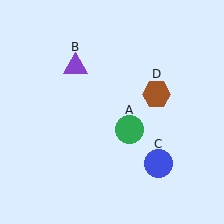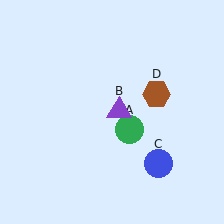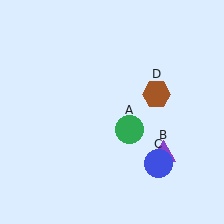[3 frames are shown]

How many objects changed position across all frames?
1 object changed position: purple triangle (object B).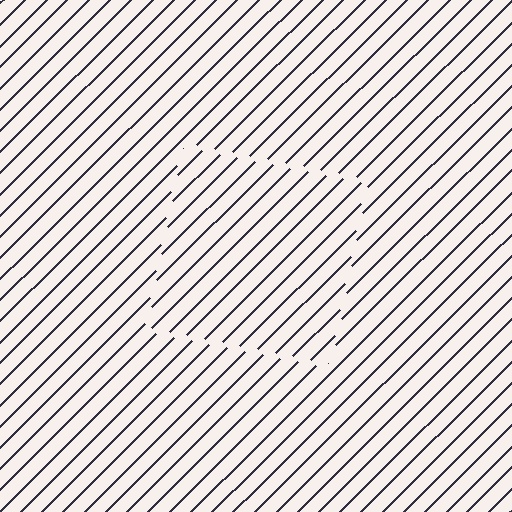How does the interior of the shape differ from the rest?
The interior of the shape contains the same grating, shifted by half a period — the contour is defined by the phase discontinuity where line-ends from the inner and outer gratings abut.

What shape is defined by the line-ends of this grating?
An illusory square. The interior of the shape contains the same grating, shifted by half a period — the contour is defined by the phase discontinuity where line-ends from the inner and outer gratings abut.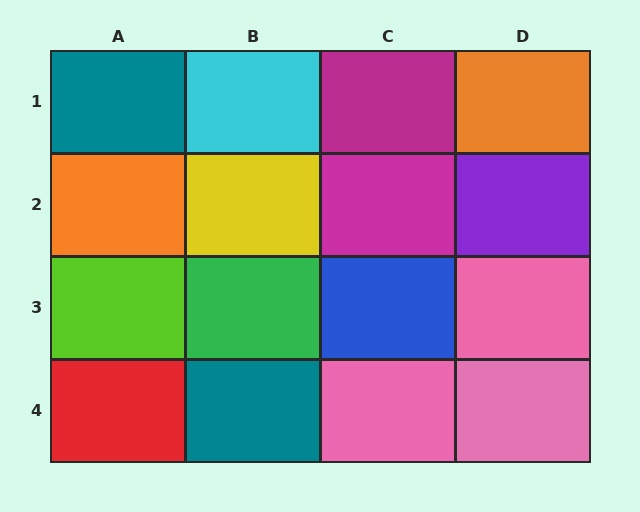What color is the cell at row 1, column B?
Cyan.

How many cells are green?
1 cell is green.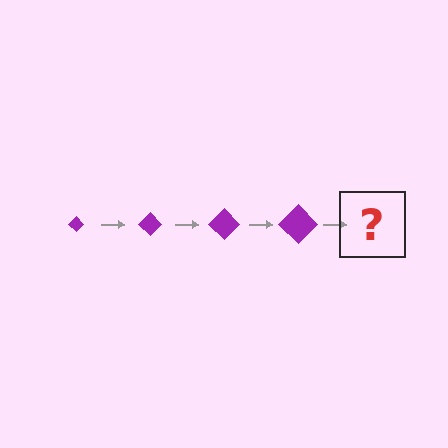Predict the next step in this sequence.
The next step is a purple diamond, larger than the previous one.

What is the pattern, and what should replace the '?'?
The pattern is that the diamond gets progressively larger each step. The '?' should be a purple diamond, larger than the previous one.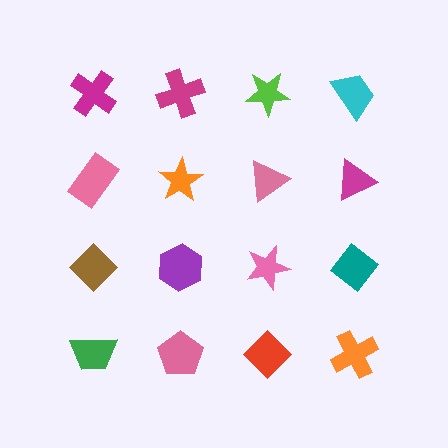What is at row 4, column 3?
A red diamond.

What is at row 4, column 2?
A pink pentagon.